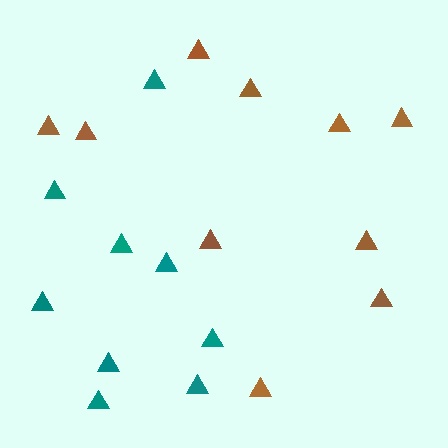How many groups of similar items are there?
There are 2 groups: one group of brown triangles (10) and one group of teal triangles (9).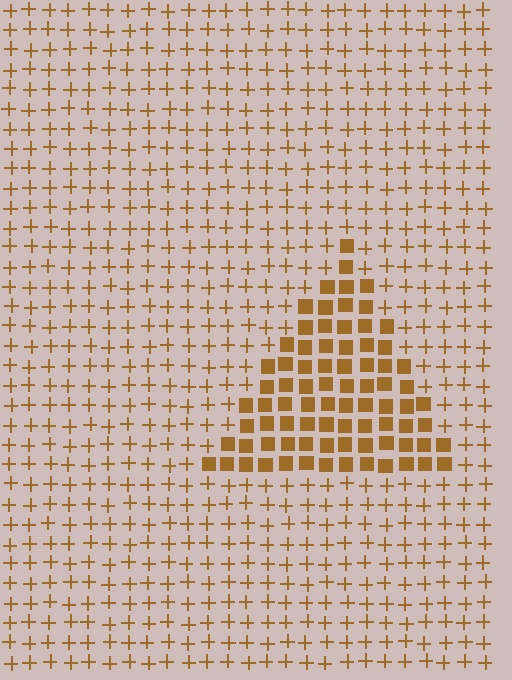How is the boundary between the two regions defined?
The boundary is defined by a change in element shape: squares inside vs. plus signs outside. All elements share the same color and spacing.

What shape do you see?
I see a triangle.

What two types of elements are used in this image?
The image uses squares inside the triangle region and plus signs outside it.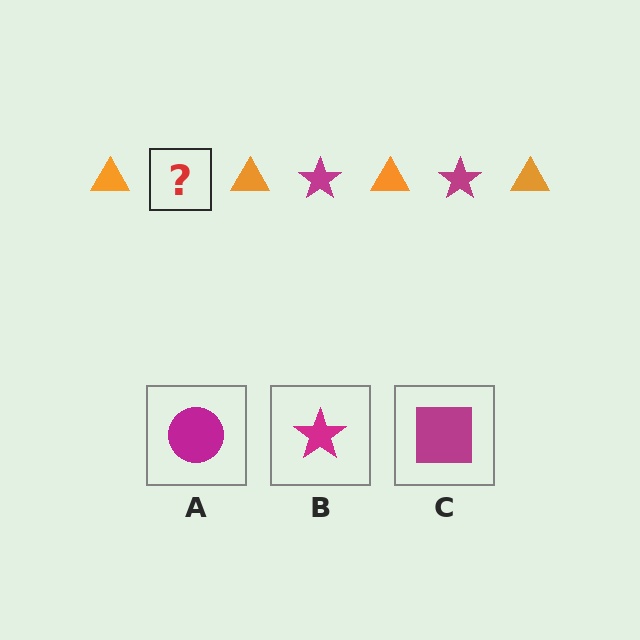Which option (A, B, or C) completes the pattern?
B.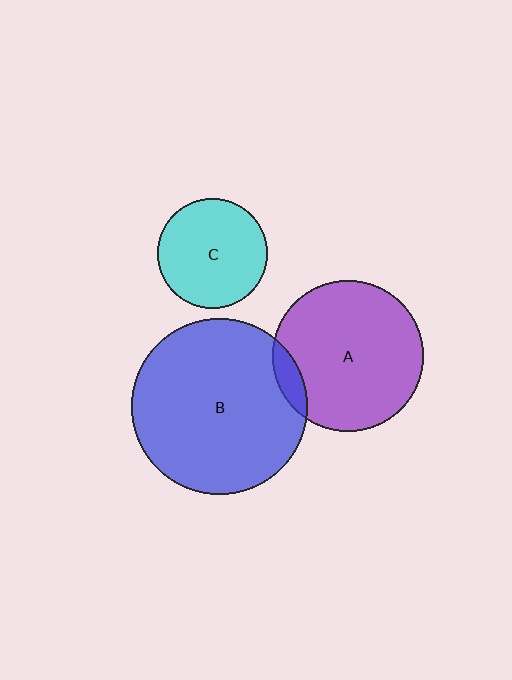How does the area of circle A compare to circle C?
Approximately 1.9 times.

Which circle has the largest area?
Circle B (blue).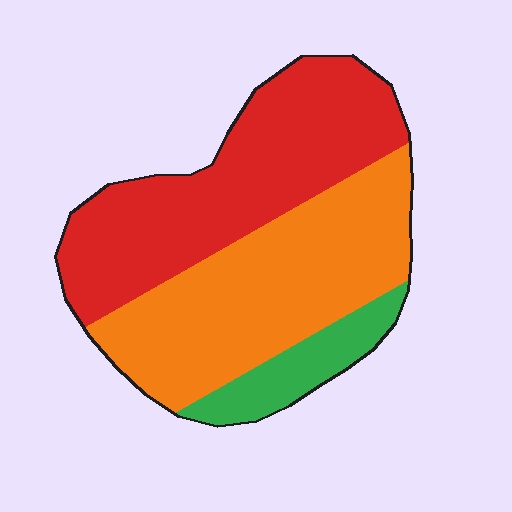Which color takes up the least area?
Green, at roughly 10%.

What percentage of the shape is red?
Red takes up between a quarter and a half of the shape.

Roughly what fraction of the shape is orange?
Orange covers roughly 45% of the shape.